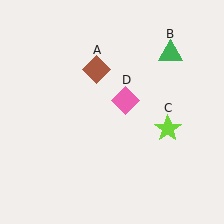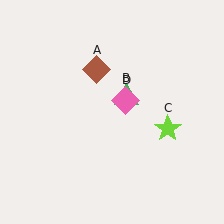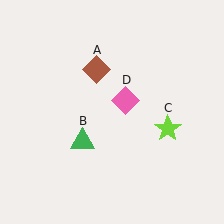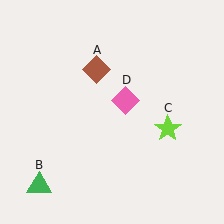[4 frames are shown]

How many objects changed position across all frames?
1 object changed position: green triangle (object B).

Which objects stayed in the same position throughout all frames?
Brown diamond (object A) and lime star (object C) and pink diamond (object D) remained stationary.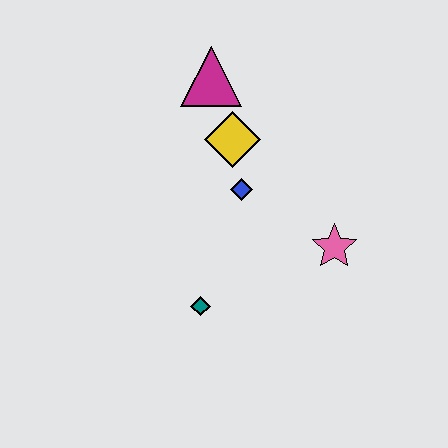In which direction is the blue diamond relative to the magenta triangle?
The blue diamond is below the magenta triangle.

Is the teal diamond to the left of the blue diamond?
Yes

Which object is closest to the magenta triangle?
The yellow diamond is closest to the magenta triangle.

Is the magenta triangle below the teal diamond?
No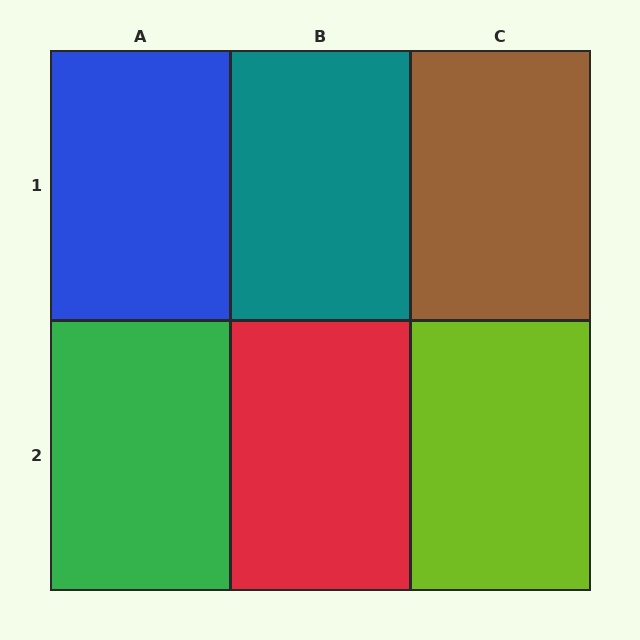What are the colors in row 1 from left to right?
Blue, teal, brown.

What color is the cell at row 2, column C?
Lime.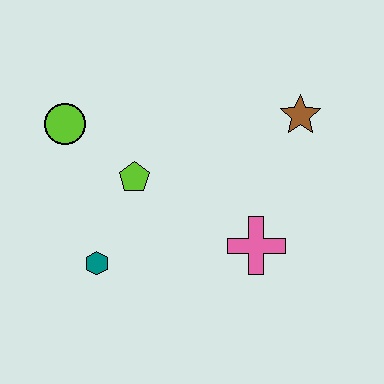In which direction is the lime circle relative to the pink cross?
The lime circle is to the left of the pink cross.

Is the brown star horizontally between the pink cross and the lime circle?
No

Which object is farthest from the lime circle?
The brown star is farthest from the lime circle.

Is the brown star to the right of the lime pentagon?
Yes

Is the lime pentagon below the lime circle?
Yes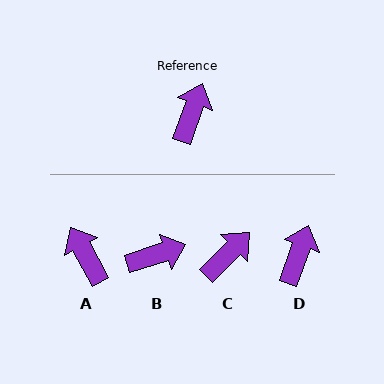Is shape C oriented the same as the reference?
No, it is off by about 25 degrees.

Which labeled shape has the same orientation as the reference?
D.